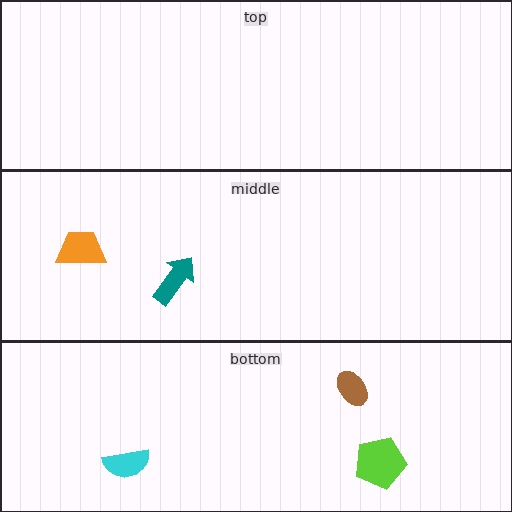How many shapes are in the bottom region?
3.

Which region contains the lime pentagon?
The bottom region.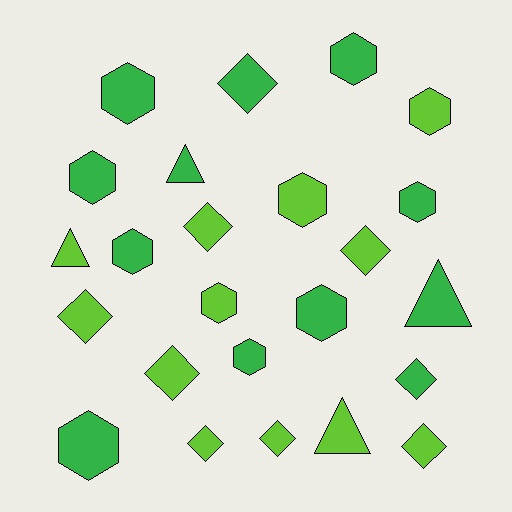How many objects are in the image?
There are 24 objects.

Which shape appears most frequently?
Hexagon, with 11 objects.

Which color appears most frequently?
Green, with 12 objects.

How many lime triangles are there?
There are 2 lime triangles.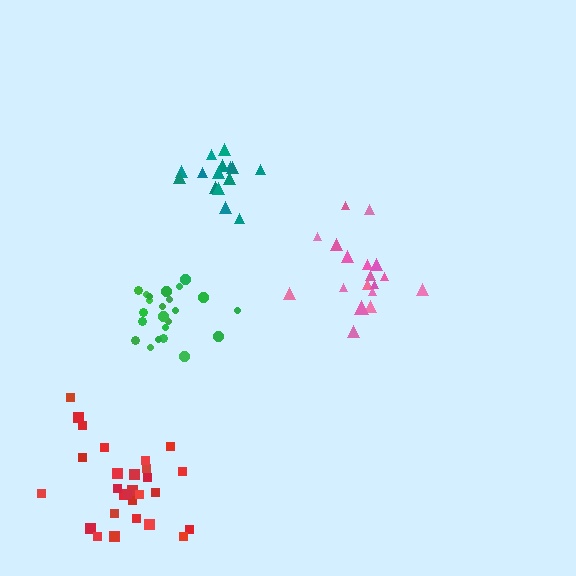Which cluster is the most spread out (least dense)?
Pink.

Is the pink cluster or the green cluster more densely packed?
Green.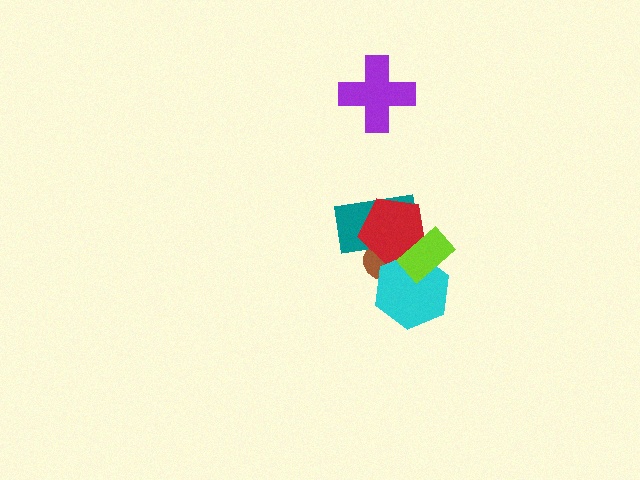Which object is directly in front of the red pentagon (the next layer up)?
The cyan hexagon is directly in front of the red pentagon.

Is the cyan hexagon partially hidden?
Yes, it is partially covered by another shape.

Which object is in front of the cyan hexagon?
The lime rectangle is in front of the cyan hexagon.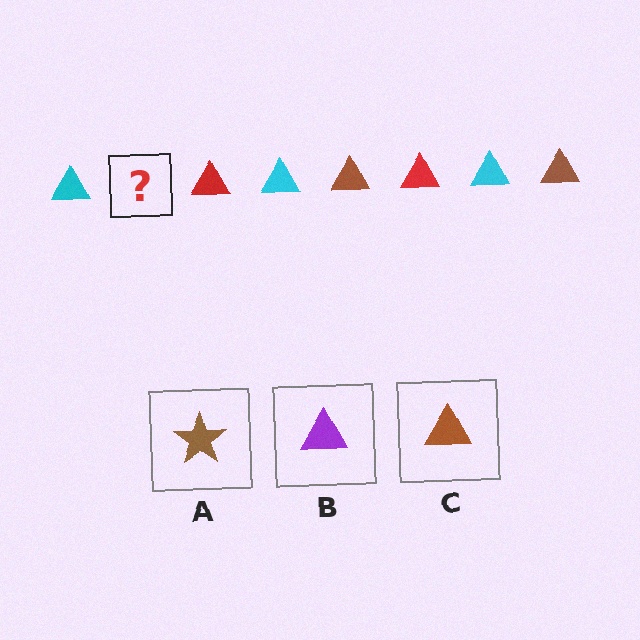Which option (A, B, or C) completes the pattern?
C.